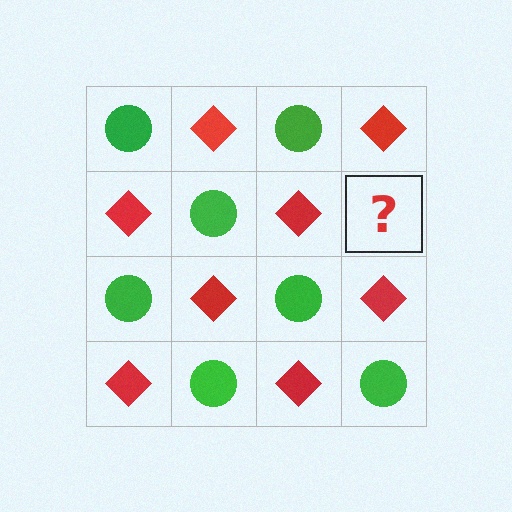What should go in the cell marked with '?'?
The missing cell should contain a green circle.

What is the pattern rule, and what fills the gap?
The rule is that it alternates green circle and red diamond in a checkerboard pattern. The gap should be filled with a green circle.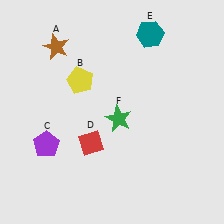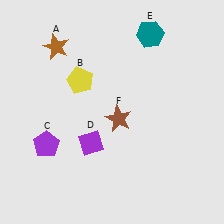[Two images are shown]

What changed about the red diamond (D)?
In Image 1, D is red. In Image 2, it changed to purple.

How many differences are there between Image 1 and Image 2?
There are 2 differences between the two images.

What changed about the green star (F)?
In Image 1, F is green. In Image 2, it changed to brown.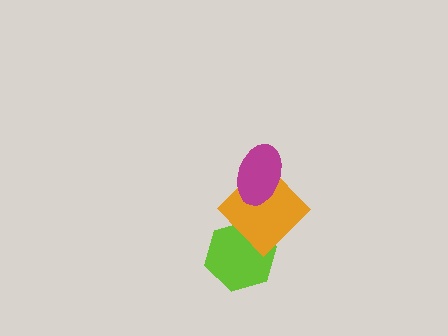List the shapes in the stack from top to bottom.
From top to bottom: the magenta ellipse, the orange diamond, the lime hexagon.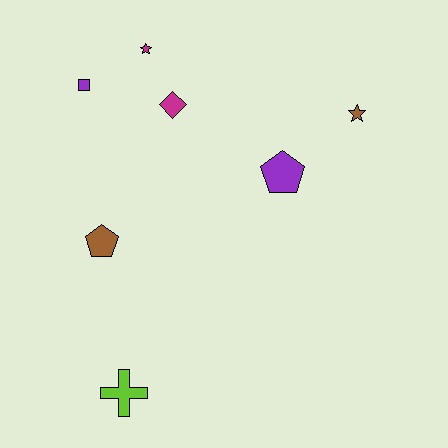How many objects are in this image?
There are 7 objects.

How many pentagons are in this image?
There are 2 pentagons.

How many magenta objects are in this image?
There are 2 magenta objects.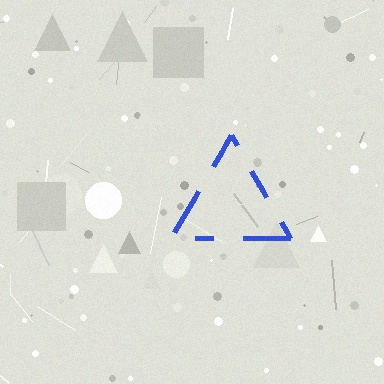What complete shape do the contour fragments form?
The contour fragments form a triangle.